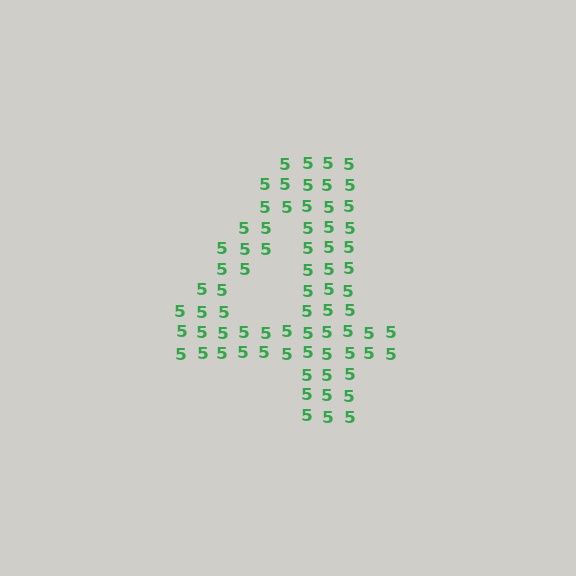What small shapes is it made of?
It is made of small digit 5's.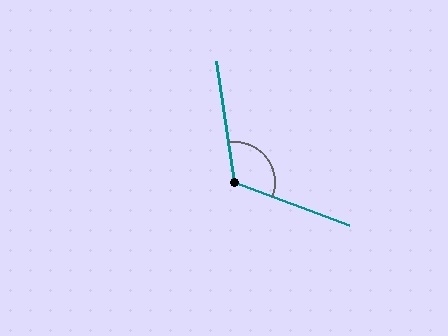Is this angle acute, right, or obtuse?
It is obtuse.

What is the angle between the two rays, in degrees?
Approximately 119 degrees.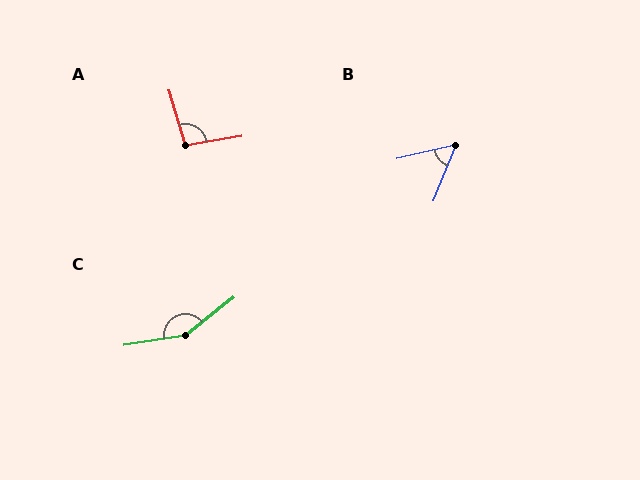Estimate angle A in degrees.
Approximately 96 degrees.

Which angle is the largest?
C, at approximately 151 degrees.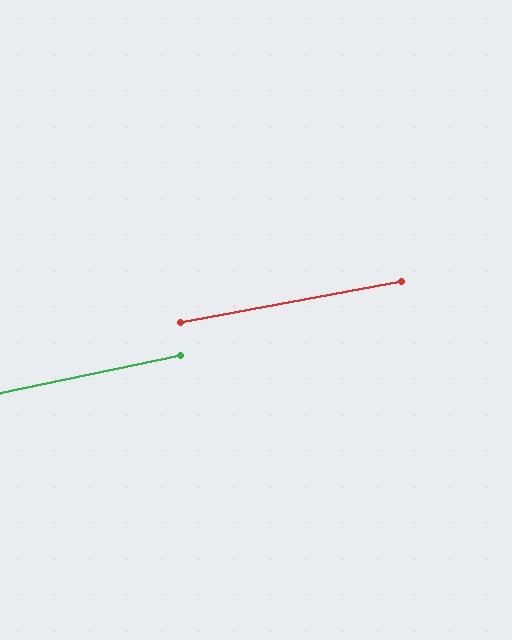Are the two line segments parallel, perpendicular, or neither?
Parallel — their directions differ by only 0.9°.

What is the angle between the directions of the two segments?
Approximately 1 degree.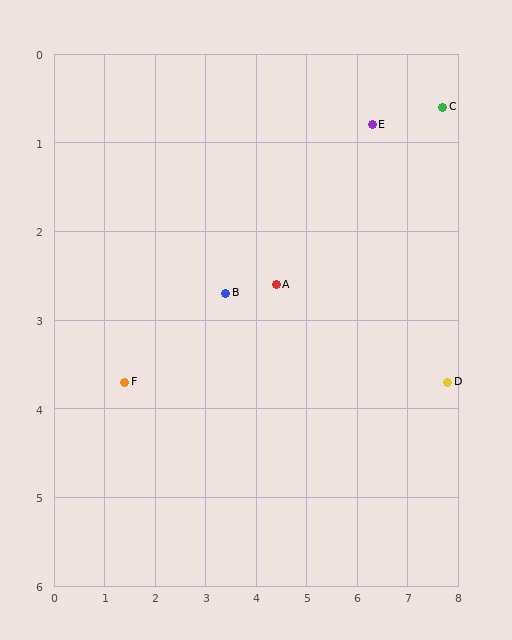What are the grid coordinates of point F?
Point F is at approximately (1.4, 3.7).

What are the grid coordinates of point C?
Point C is at approximately (7.7, 0.6).